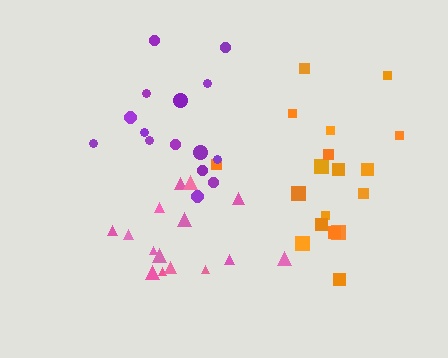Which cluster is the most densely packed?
Pink.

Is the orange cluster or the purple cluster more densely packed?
Purple.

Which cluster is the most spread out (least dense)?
Orange.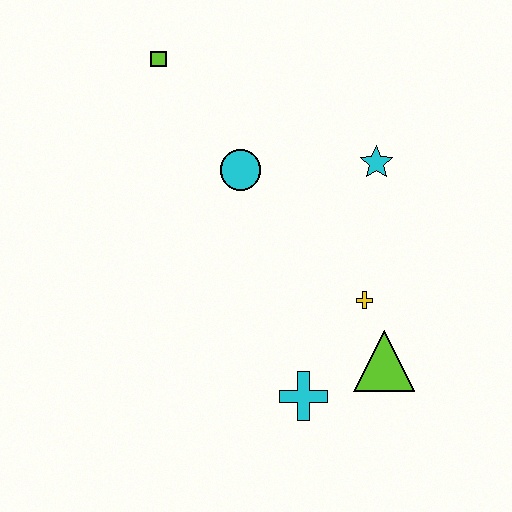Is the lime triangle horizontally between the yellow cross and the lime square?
No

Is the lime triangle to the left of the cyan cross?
No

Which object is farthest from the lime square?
The lime triangle is farthest from the lime square.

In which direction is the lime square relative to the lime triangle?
The lime square is above the lime triangle.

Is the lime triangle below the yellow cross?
Yes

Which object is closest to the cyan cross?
The lime triangle is closest to the cyan cross.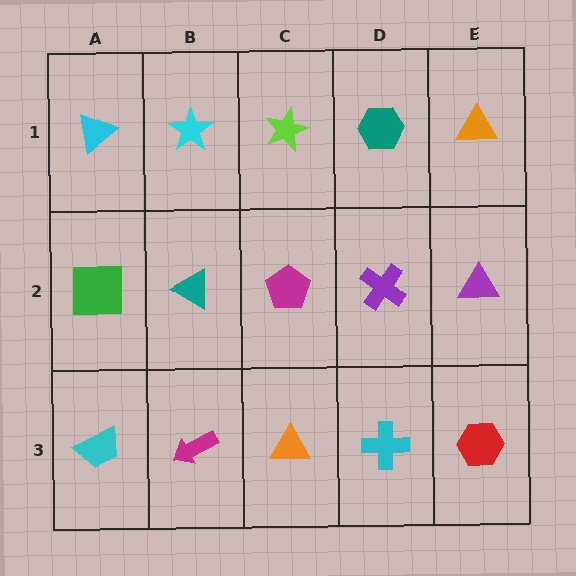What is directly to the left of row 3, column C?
A magenta arrow.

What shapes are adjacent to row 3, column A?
A green square (row 2, column A), a magenta arrow (row 3, column B).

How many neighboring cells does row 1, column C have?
3.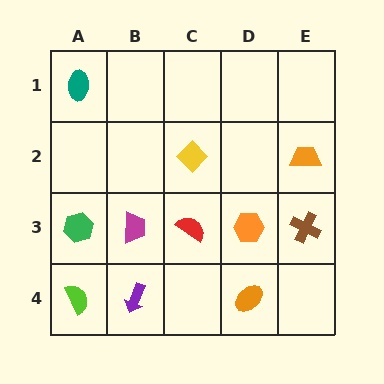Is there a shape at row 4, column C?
No, that cell is empty.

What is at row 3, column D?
An orange hexagon.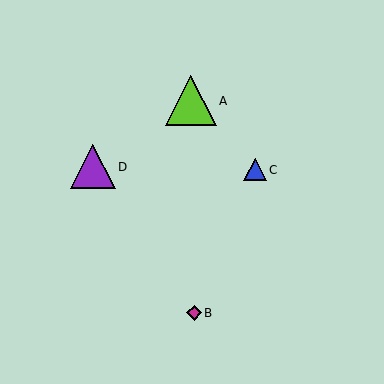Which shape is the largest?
The lime triangle (labeled A) is the largest.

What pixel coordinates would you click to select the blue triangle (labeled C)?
Click at (255, 170) to select the blue triangle C.